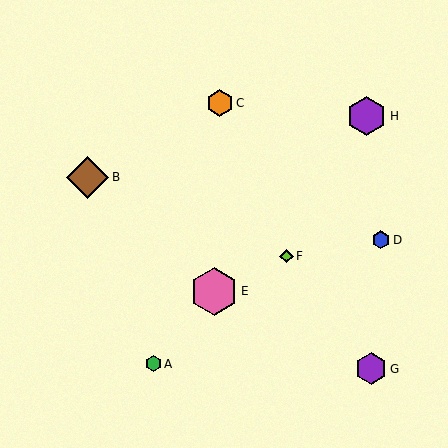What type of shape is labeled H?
Shape H is a purple hexagon.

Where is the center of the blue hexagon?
The center of the blue hexagon is at (381, 240).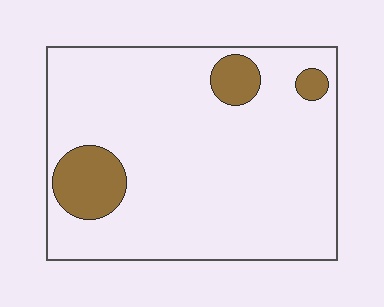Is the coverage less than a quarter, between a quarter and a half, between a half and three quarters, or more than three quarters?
Less than a quarter.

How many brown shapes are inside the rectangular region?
3.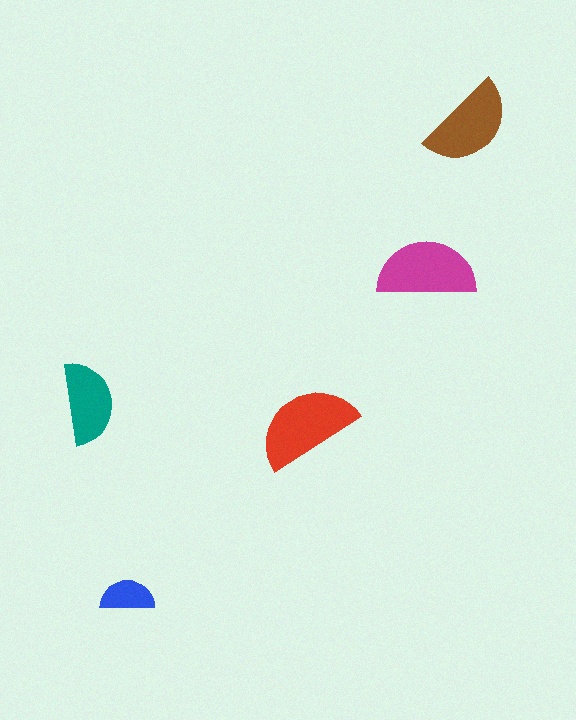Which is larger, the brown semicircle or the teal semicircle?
The brown one.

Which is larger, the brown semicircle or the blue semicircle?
The brown one.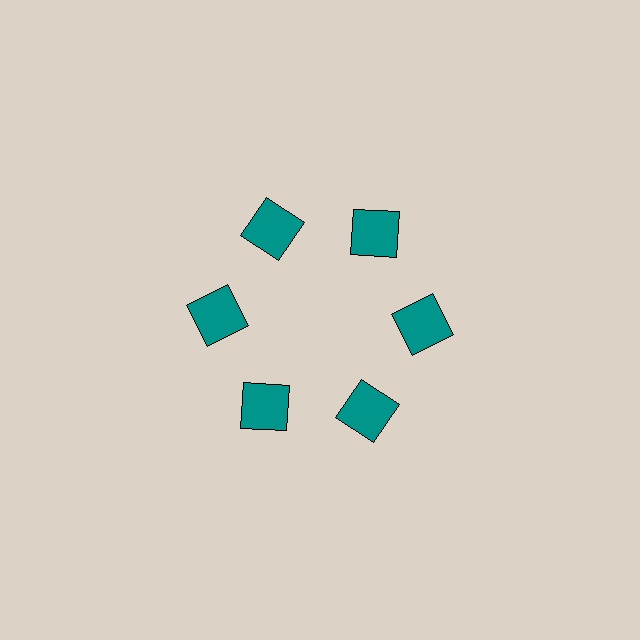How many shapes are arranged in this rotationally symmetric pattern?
There are 6 shapes, arranged in 6 groups of 1.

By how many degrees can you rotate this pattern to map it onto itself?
The pattern maps onto itself every 60 degrees of rotation.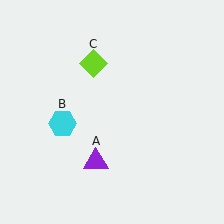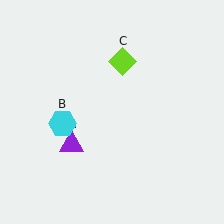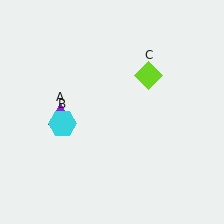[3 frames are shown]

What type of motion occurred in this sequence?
The purple triangle (object A), lime diamond (object C) rotated clockwise around the center of the scene.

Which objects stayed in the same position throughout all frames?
Cyan hexagon (object B) remained stationary.